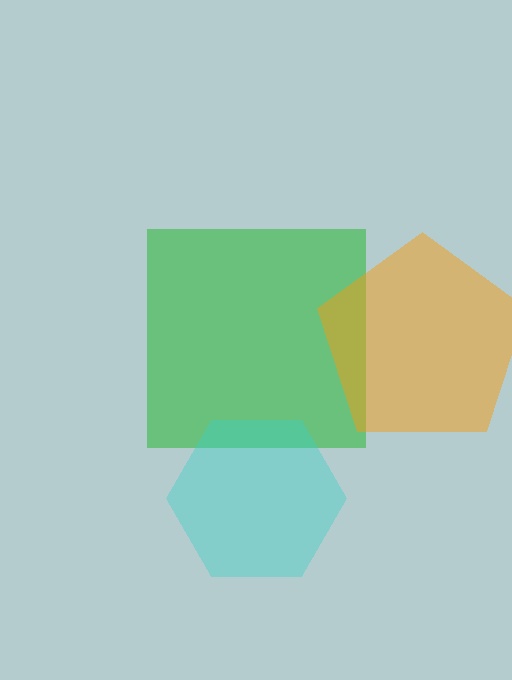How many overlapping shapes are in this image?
There are 3 overlapping shapes in the image.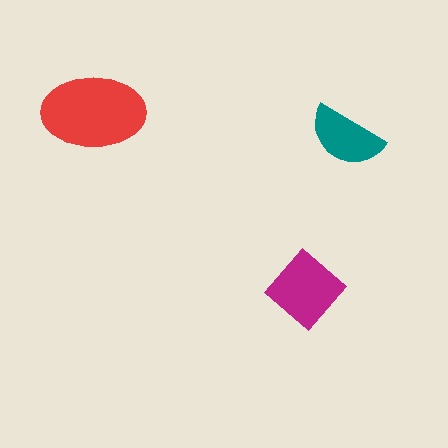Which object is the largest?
The red ellipse.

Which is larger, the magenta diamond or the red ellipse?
The red ellipse.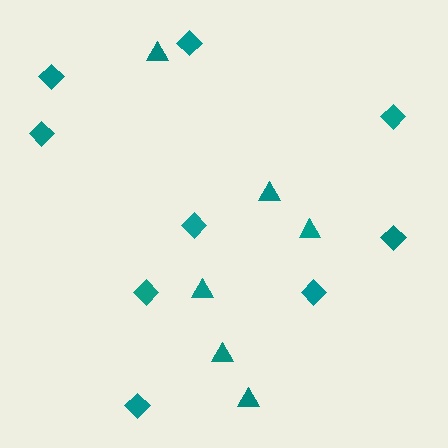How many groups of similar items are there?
There are 2 groups: one group of diamonds (9) and one group of triangles (6).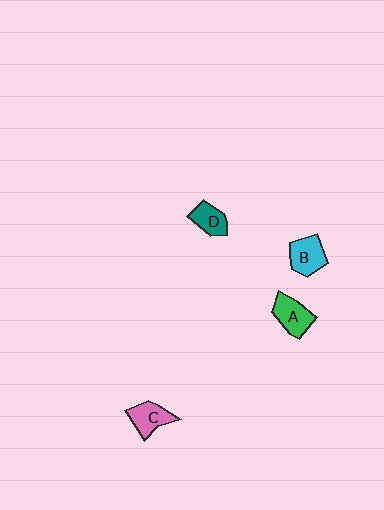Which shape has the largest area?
Shape A (green).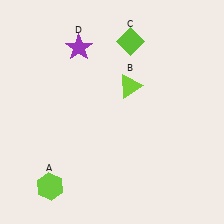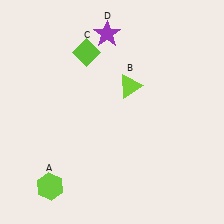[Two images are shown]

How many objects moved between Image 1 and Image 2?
2 objects moved between the two images.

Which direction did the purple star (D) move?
The purple star (D) moved right.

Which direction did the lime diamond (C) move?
The lime diamond (C) moved left.